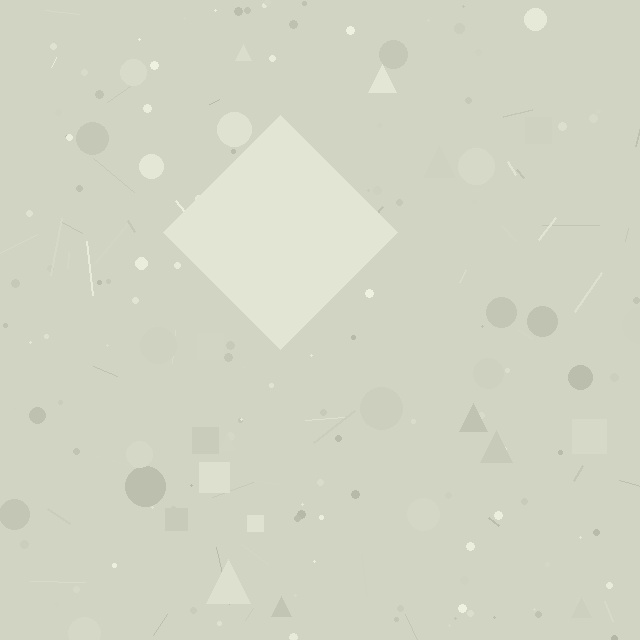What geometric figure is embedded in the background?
A diamond is embedded in the background.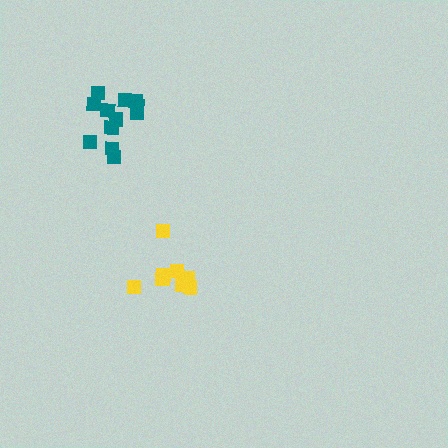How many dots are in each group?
Group 1: 8 dots, Group 2: 12 dots (20 total).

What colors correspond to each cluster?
The clusters are colored: yellow, teal.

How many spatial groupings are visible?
There are 2 spatial groupings.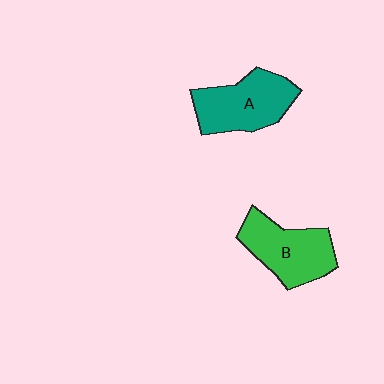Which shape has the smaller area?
Shape B (green).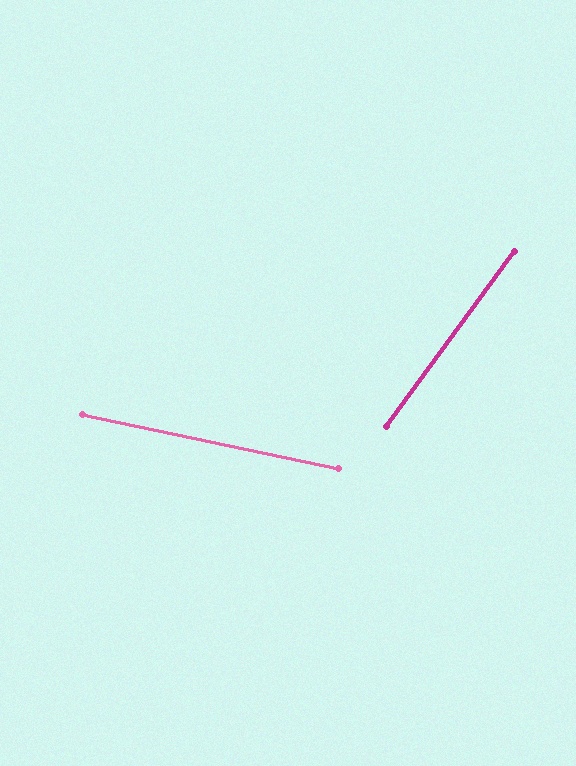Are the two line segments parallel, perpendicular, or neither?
Neither parallel nor perpendicular — they differ by about 66°.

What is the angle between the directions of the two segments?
Approximately 66 degrees.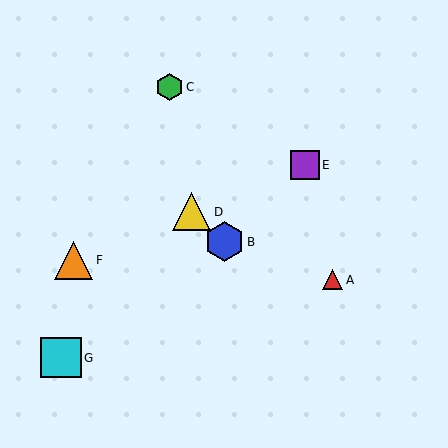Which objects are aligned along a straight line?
Objects D, E, F are aligned along a straight line.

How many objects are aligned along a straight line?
3 objects (D, E, F) are aligned along a straight line.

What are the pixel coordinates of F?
Object F is at (74, 260).